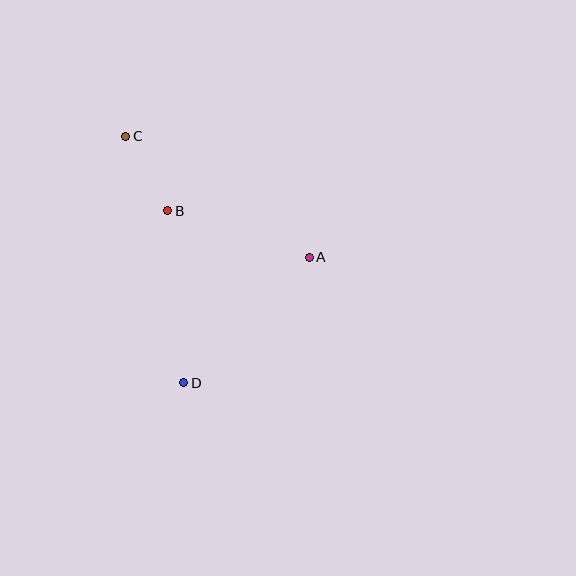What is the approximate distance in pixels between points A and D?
The distance between A and D is approximately 177 pixels.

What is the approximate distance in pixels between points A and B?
The distance between A and B is approximately 149 pixels.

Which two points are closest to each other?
Points B and C are closest to each other.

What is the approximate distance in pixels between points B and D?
The distance between B and D is approximately 173 pixels.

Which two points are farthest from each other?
Points C and D are farthest from each other.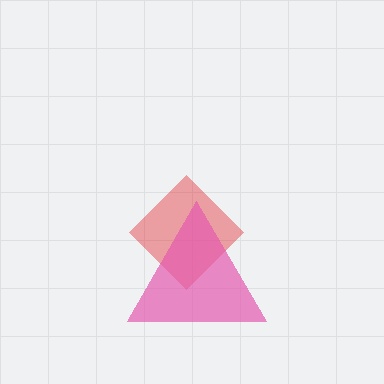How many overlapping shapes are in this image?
There are 2 overlapping shapes in the image.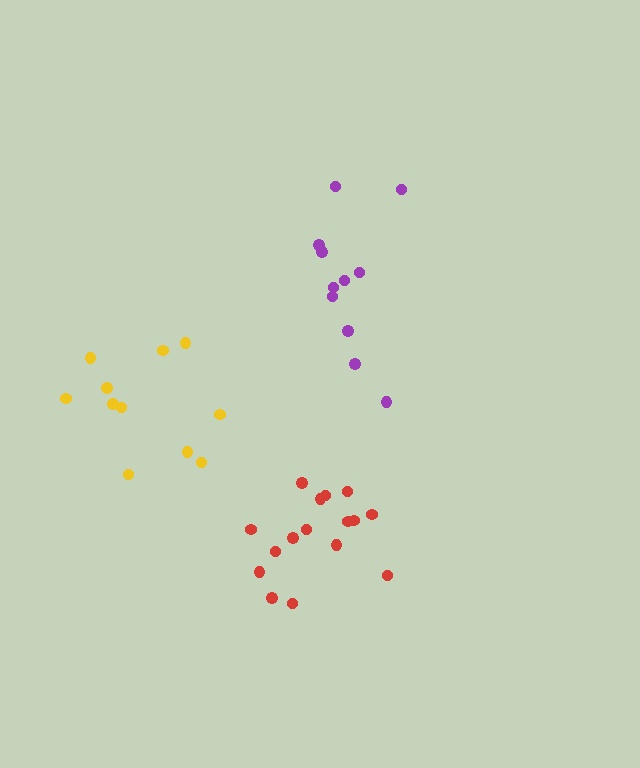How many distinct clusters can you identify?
There are 3 distinct clusters.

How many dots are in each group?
Group 1: 11 dots, Group 2: 11 dots, Group 3: 16 dots (38 total).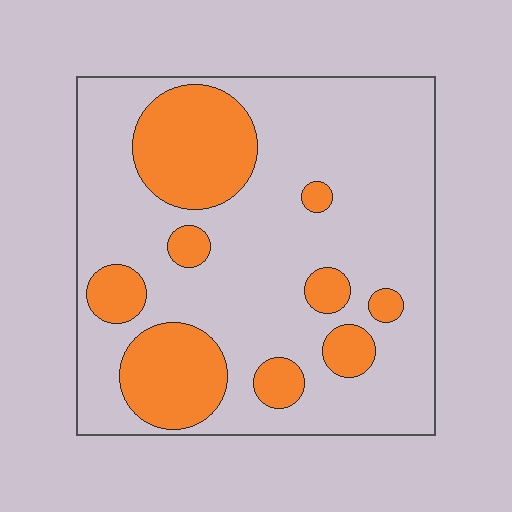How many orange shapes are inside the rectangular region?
9.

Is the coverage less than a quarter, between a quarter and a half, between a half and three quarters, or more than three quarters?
Between a quarter and a half.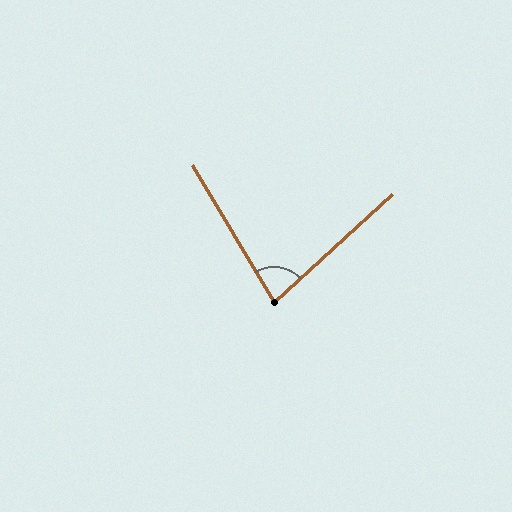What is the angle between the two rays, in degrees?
Approximately 79 degrees.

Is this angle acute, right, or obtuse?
It is acute.